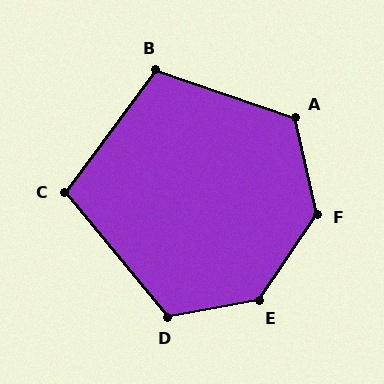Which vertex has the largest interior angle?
E, at approximately 135 degrees.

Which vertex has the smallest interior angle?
C, at approximately 104 degrees.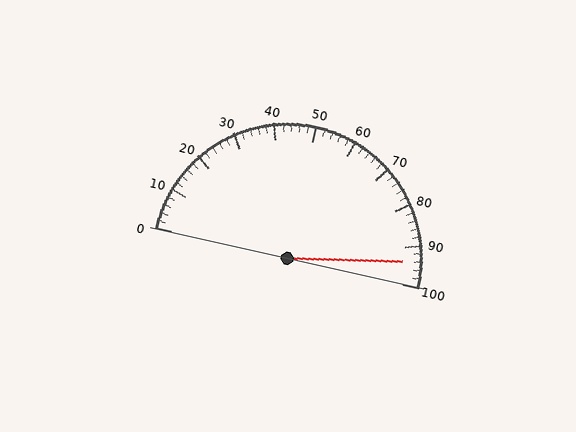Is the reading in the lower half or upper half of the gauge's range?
The reading is in the upper half of the range (0 to 100).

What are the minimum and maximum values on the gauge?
The gauge ranges from 0 to 100.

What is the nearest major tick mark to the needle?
The nearest major tick mark is 90.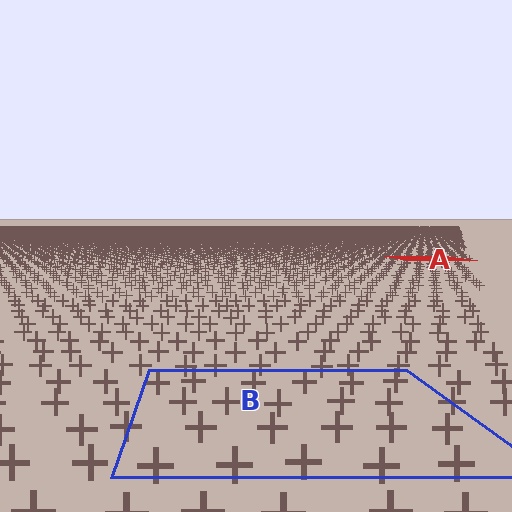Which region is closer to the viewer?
Region B is closer. The texture elements there are larger and more spread out.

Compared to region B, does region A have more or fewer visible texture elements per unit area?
Region A has more texture elements per unit area — they are packed more densely because it is farther away.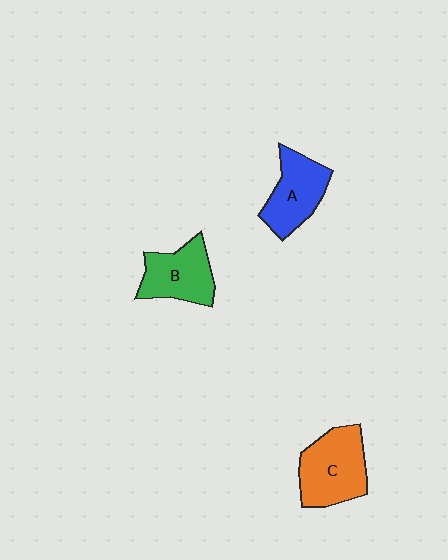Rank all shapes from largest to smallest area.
From largest to smallest: C (orange), A (blue), B (green).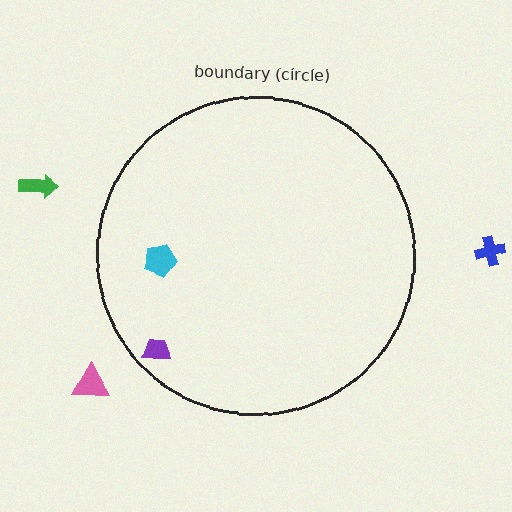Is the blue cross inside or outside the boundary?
Outside.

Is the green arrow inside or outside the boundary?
Outside.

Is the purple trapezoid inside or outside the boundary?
Inside.